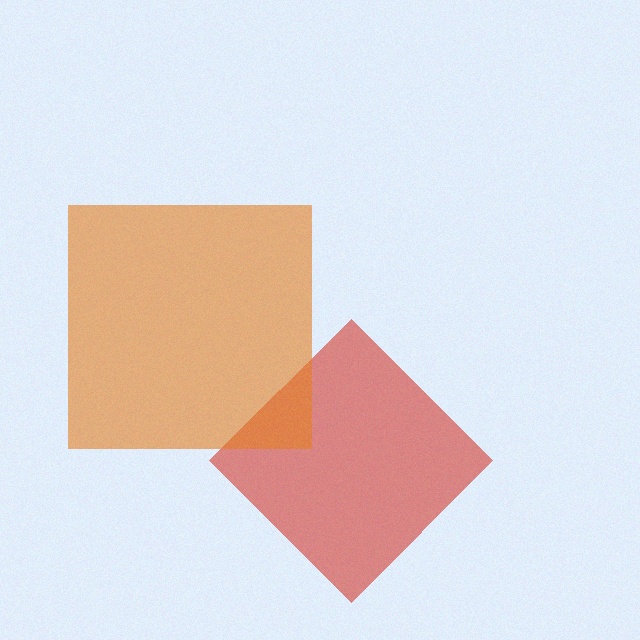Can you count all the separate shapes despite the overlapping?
Yes, there are 2 separate shapes.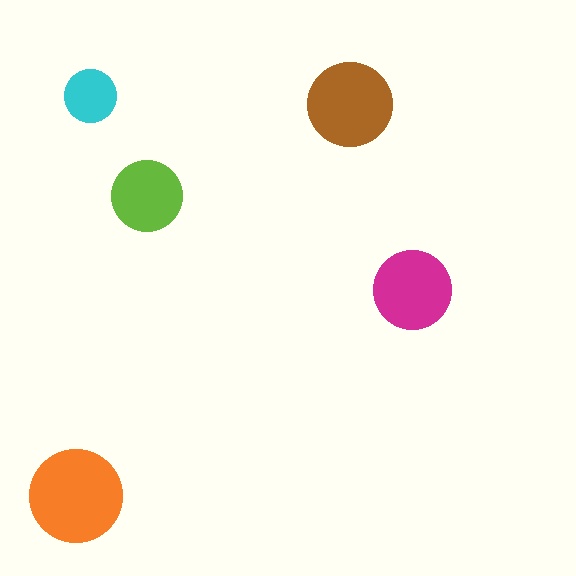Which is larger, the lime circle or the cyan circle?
The lime one.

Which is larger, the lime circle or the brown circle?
The brown one.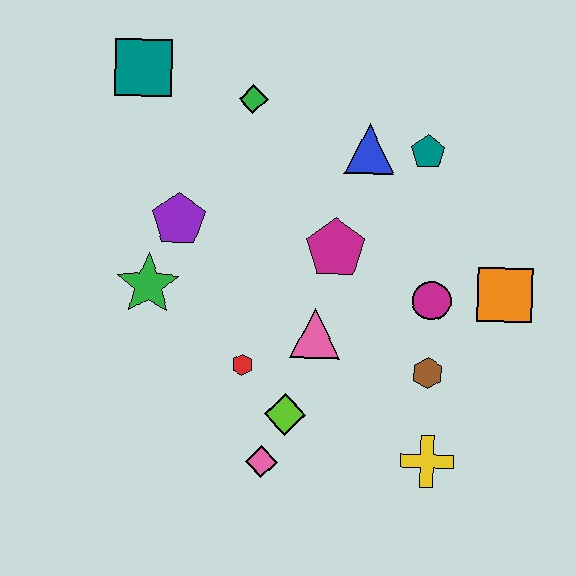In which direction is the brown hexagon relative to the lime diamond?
The brown hexagon is to the right of the lime diamond.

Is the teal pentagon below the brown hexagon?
No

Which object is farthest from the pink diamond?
The teal square is farthest from the pink diamond.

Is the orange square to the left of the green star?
No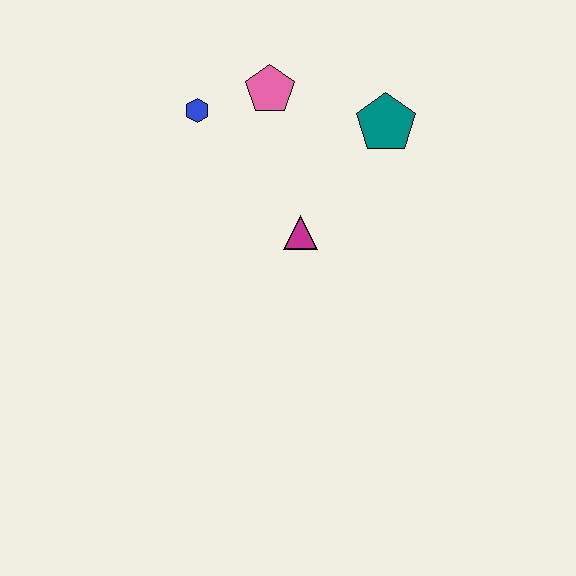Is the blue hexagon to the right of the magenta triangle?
No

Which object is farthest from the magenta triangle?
The blue hexagon is farthest from the magenta triangle.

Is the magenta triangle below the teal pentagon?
Yes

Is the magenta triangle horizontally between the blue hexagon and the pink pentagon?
No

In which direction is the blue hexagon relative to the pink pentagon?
The blue hexagon is to the left of the pink pentagon.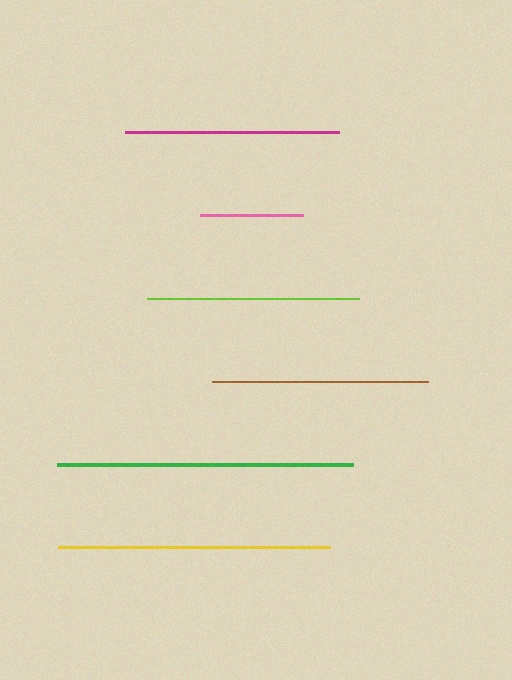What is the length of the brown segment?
The brown segment is approximately 215 pixels long.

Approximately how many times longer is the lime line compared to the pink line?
The lime line is approximately 2.1 times the length of the pink line.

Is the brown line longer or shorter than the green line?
The green line is longer than the brown line.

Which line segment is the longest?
The green line is the longest at approximately 296 pixels.